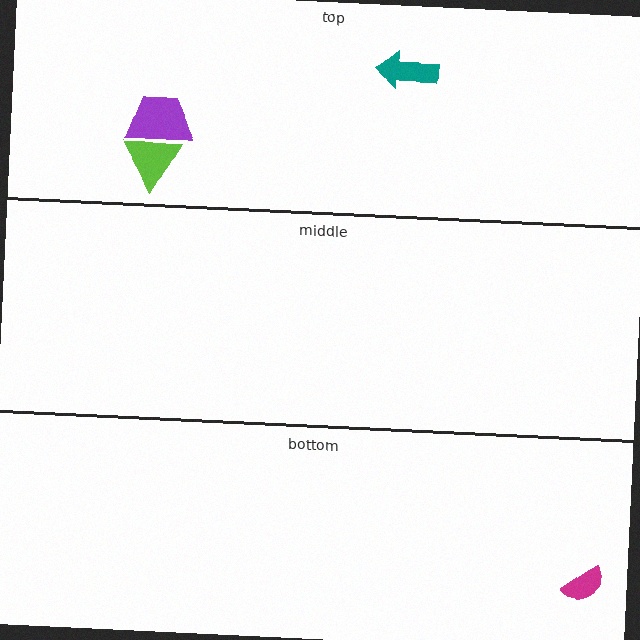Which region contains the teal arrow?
The top region.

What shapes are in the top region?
The lime triangle, the teal arrow, the purple trapezoid.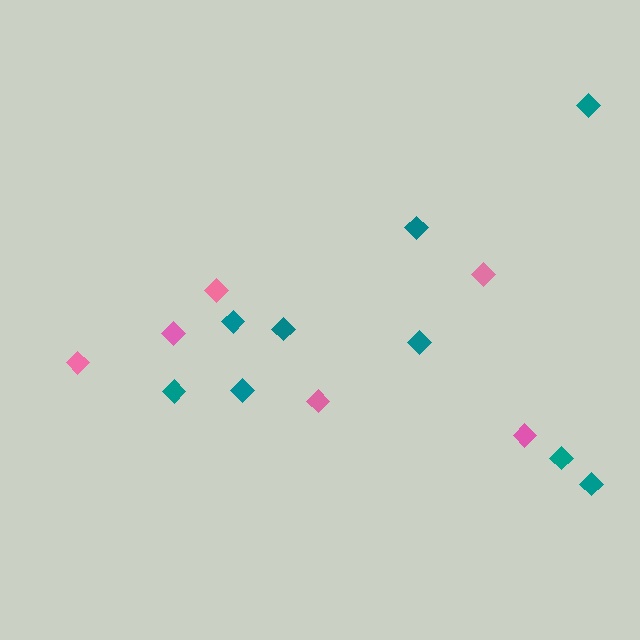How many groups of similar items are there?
There are 2 groups: one group of pink diamonds (6) and one group of teal diamonds (9).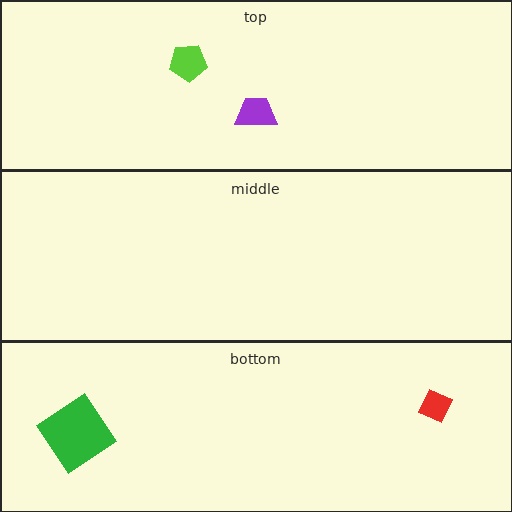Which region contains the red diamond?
The bottom region.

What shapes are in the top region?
The lime pentagon, the purple trapezoid.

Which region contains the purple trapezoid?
The top region.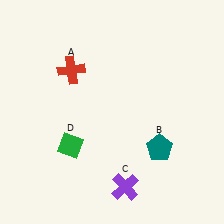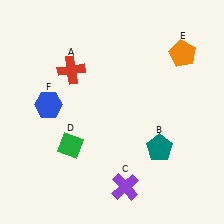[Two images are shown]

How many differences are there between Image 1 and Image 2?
There are 2 differences between the two images.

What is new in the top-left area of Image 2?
A blue hexagon (F) was added in the top-left area of Image 2.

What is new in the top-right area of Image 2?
An orange pentagon (E) was added in the top-right area of Image 2.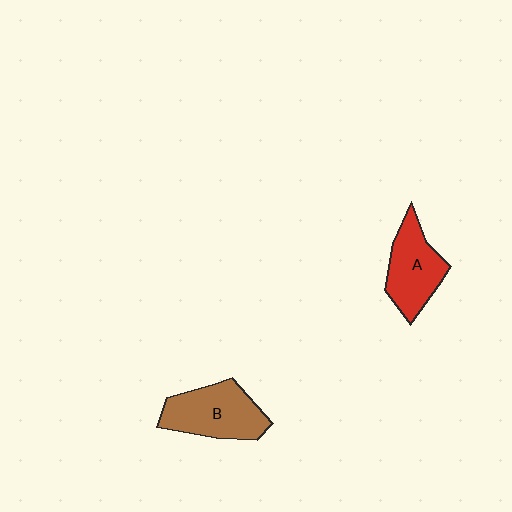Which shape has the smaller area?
Shape A (red).